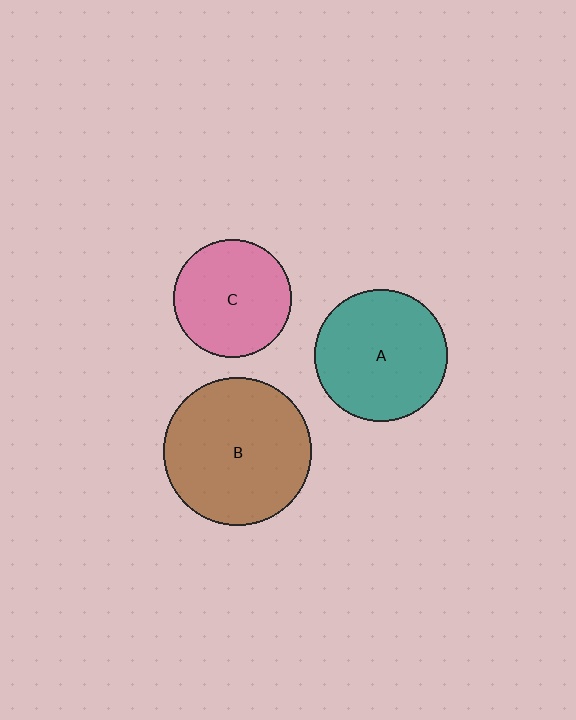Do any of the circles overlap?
No, none of the circles overlap.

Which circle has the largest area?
Circle B (brown).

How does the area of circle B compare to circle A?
Approximately 1.3 times.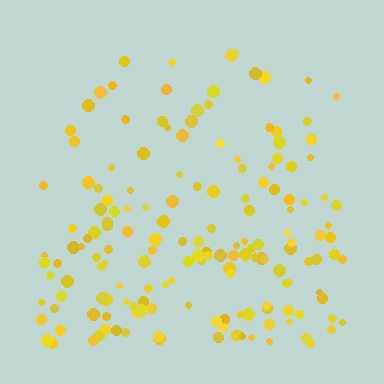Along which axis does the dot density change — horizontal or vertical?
Vertical.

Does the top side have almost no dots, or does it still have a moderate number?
Still a moderate number, just noticeably fewer than the bottom.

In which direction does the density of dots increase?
From top to bottom, with the bottom side densest.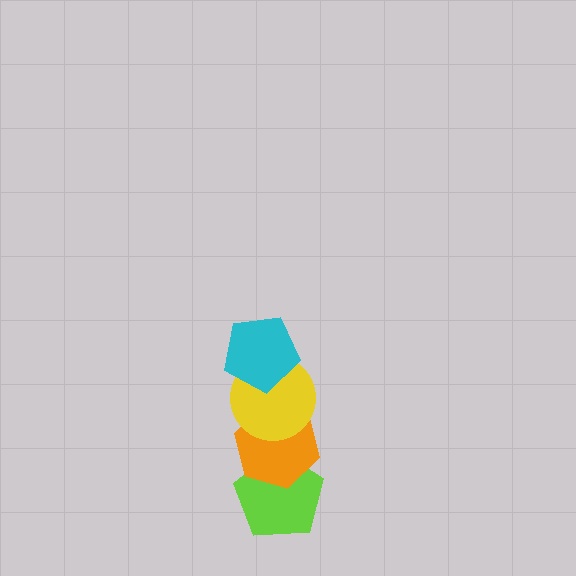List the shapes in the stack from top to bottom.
From top to bottom: the cyan pentagon, the yellow circle, the orange hexagon, the lime pentagon.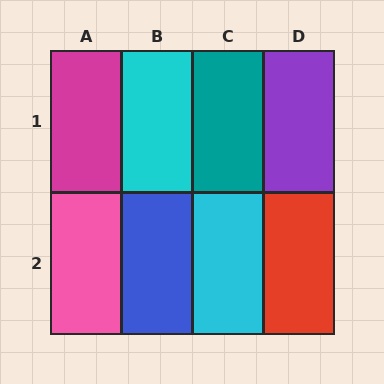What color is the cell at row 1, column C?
Teal.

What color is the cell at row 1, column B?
Cyan.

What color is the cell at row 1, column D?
Purple.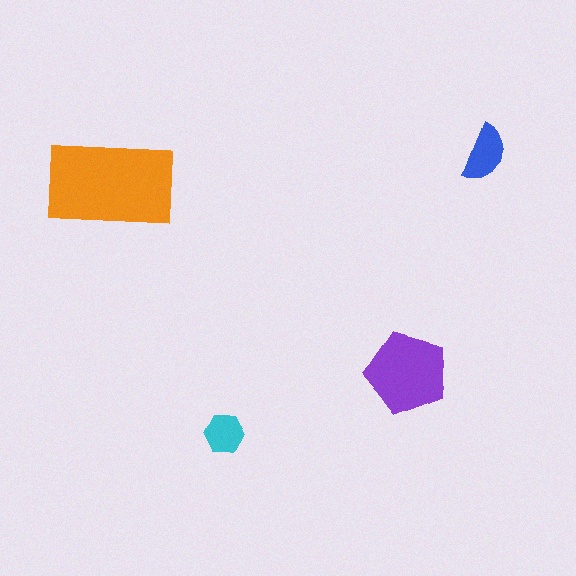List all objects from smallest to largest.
The cyan hexagon, the blue semicircle, the purple pentagon, the orange rectangle.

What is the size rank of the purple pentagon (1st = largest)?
2nd.